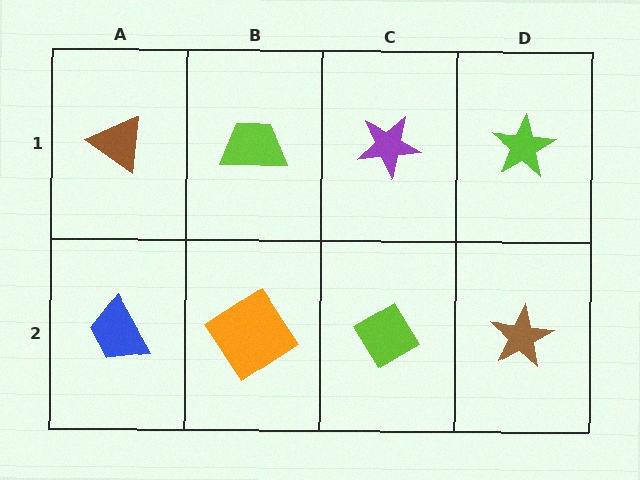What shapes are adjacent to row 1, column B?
An orange diamond (row 2, column B), a brown triangle (row 1, column A), a purple star (row 1, column C).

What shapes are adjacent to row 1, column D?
A brown star (row 2, column D), a purple star (row 1, column C).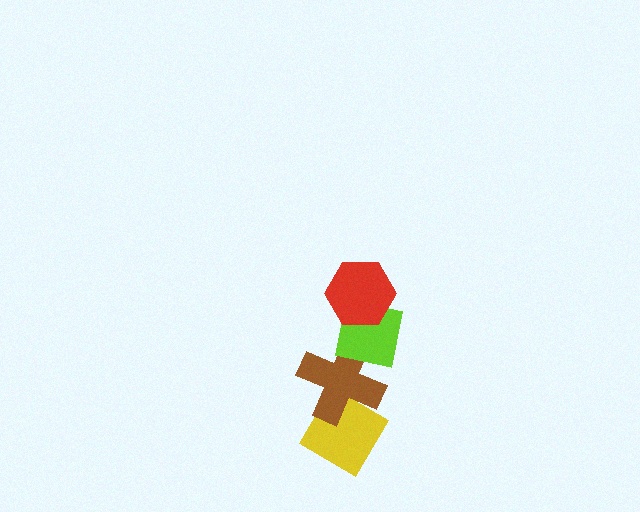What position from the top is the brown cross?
The brown cross is 3rd from the top.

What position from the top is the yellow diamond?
The yellow diamond is 4th from the top.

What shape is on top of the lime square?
The red hexagon is on top of the lime square.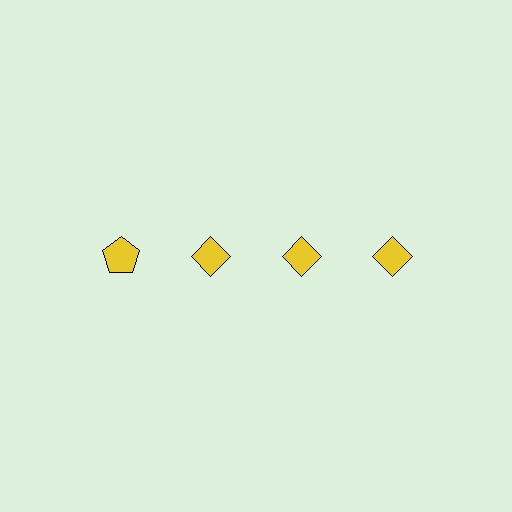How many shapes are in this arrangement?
There are 4 shapes arranged in a grid pattern.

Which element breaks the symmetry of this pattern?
The yellow pentagon in the top row, leftmost column breaks the symmetry. All other shapes are yellow diamonds.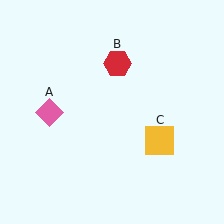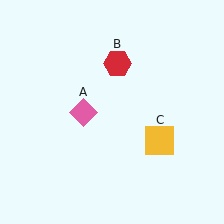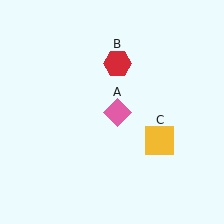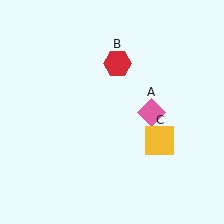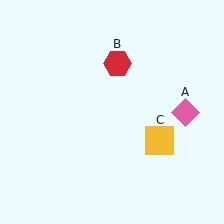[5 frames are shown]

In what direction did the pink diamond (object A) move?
The pink diamond (object A) moved right.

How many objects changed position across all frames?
1 object changed position: pink diamond (object A).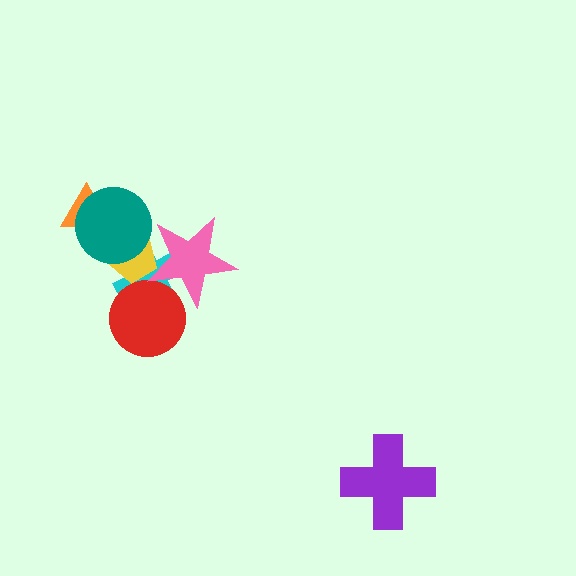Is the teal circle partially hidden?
No, no other shape covers it.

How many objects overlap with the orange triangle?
1 object overlaps with the orange triangle.